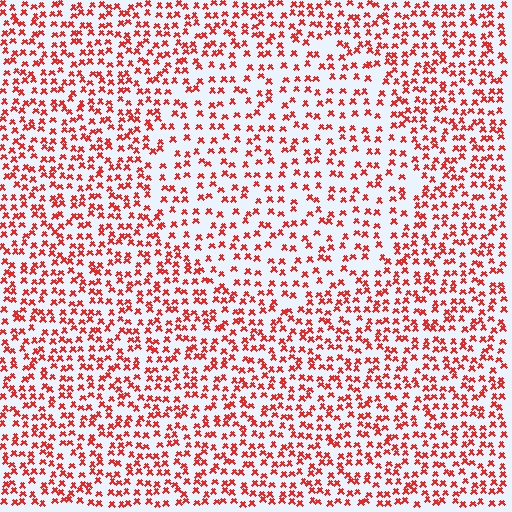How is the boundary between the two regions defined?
The boundary is defined by a change in element density (approximately 1.6x ratio). All elements are the same color, size, and shape.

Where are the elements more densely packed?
The elements are more densely packed outside the circle boundary.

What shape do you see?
I see a circle.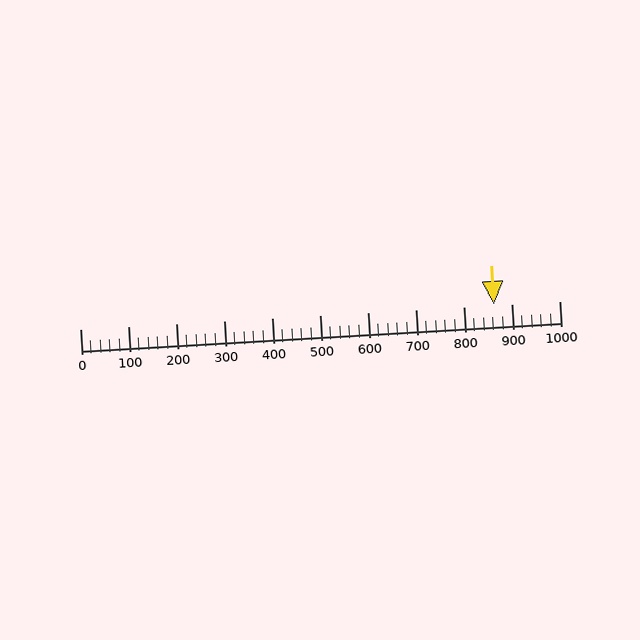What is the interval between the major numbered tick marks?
The major tick marks are spaced 100 units apart.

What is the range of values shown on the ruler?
The ruler shows values from 0 to 1000.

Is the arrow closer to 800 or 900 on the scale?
The arrow is closer to 900.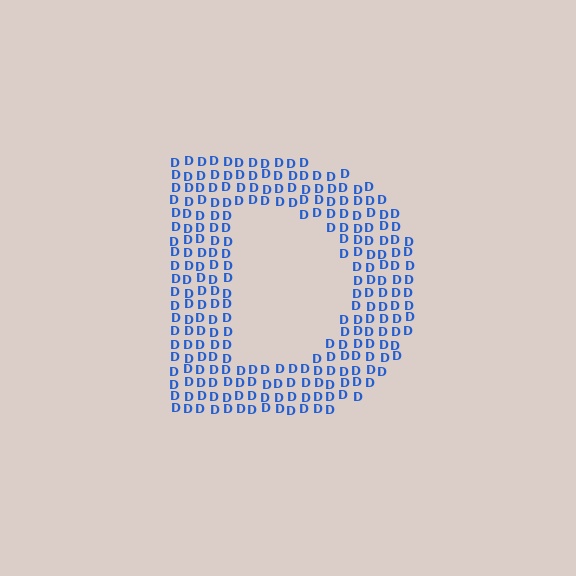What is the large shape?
The large shape is the letter D.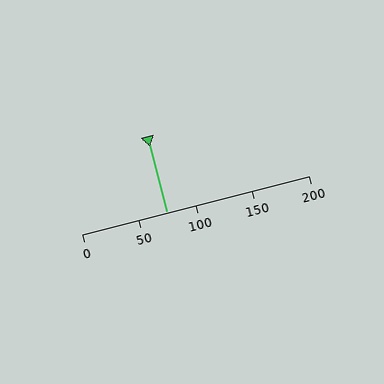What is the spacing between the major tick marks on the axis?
The major ticks are spaced 50 apart.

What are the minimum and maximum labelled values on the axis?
The axis runs from 0 to 200.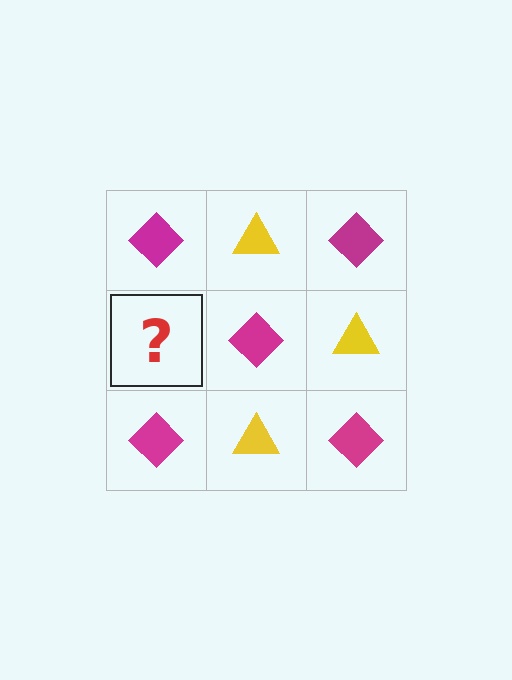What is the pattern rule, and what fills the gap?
The rule is that it alternates magenta diamond and yellow triangle in a checkerboard pattern. The gap should be filled with a yellow triangle.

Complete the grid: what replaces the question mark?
The question mark should be replaced with a yellow triangle.